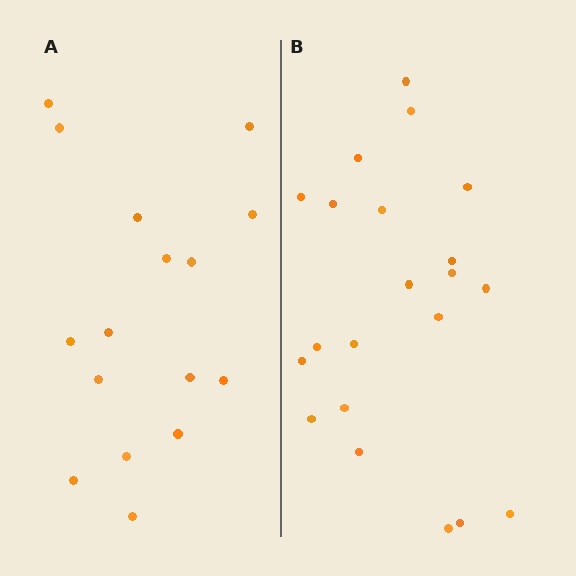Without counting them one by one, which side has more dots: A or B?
Region B (the right region) has more dots.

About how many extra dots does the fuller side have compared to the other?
Region B has about 5 more dots than region A.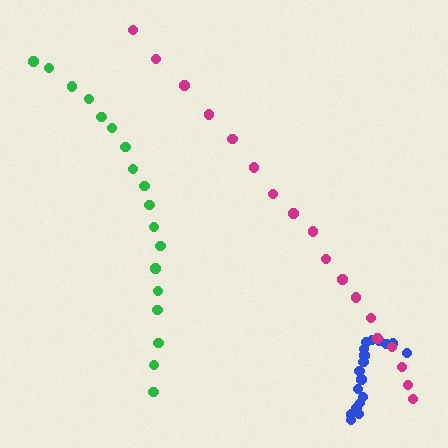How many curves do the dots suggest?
There are 3 distinct paths.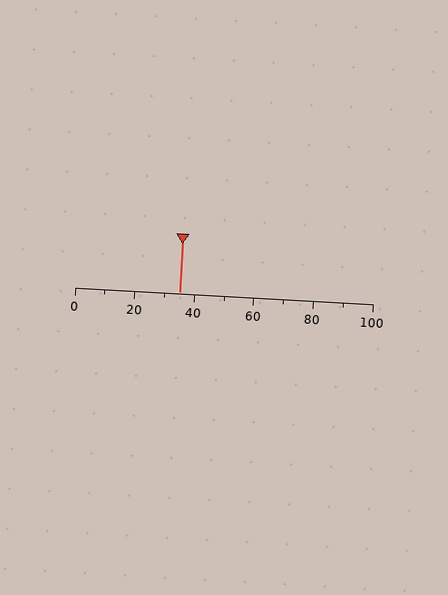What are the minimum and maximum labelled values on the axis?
The axis runs from 0 to 100.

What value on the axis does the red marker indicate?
The marker indicates approximately 35.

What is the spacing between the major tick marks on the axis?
The major ticks are spaced 20 apart.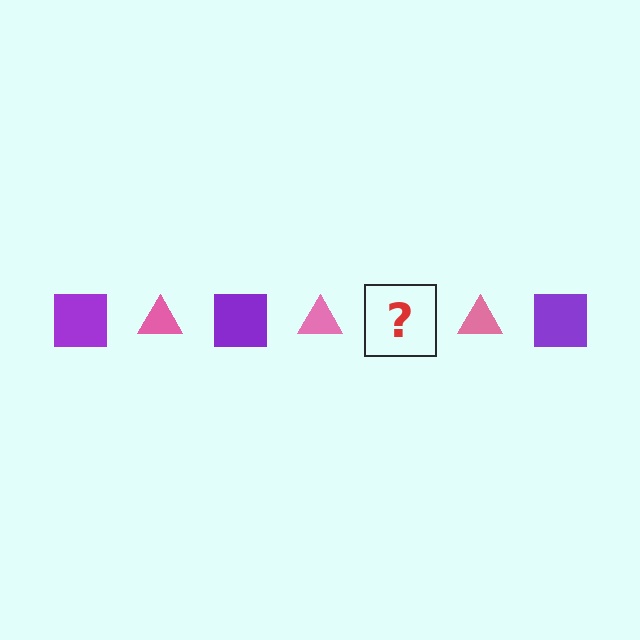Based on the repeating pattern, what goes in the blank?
The blank should be a purple square.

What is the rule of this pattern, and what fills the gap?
The rule is that the pattern alternates between purple square and pink triangle. The gap should be filled with a purple square.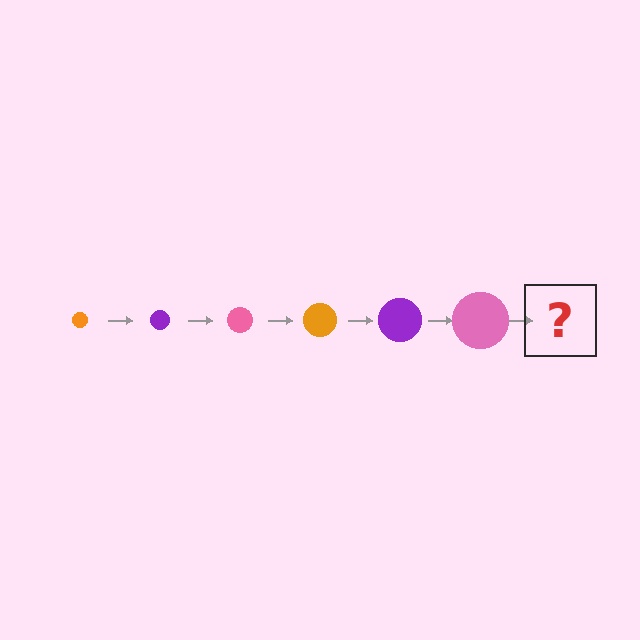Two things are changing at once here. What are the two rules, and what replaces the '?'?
The two rules are that the circle grows larger each step and the color cycles through orange, purple, and pink. The '?' should be an orange circle, larger than the previous one.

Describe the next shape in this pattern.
It should be an orange circle, larger than the previous one.